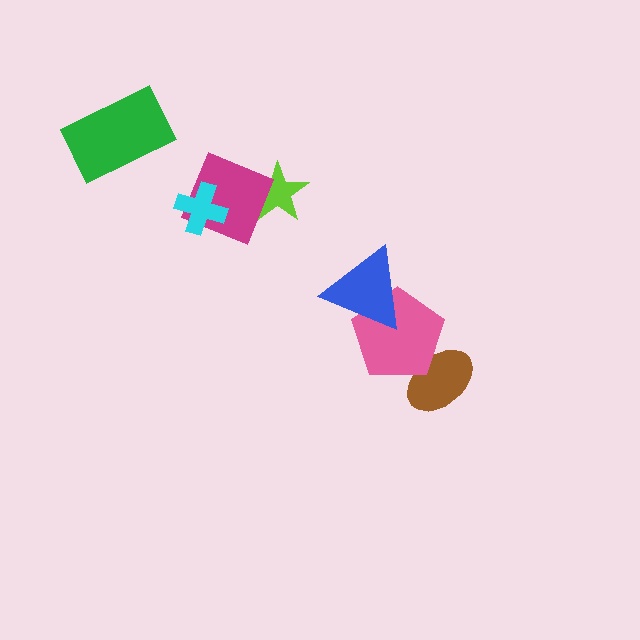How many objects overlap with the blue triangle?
1 object overlaps with the blue triangle.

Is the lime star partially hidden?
Yes, it is partially covered by another shape.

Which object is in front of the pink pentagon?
The blue triangle is in front of the pink pentagon.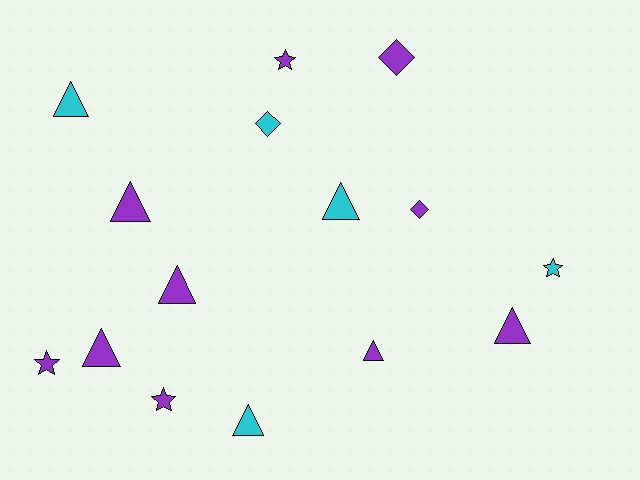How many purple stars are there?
There are 3 purple stars.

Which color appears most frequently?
Purple, with 10 objects.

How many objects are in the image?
There are 15 objects.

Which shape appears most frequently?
Triangle, with 8 objects.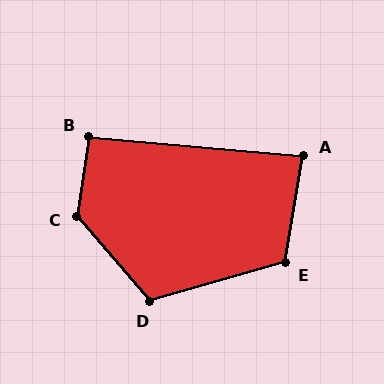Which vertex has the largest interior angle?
C, at approximately 131 degrees.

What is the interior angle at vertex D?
Approximately 114 degrees (obtuse).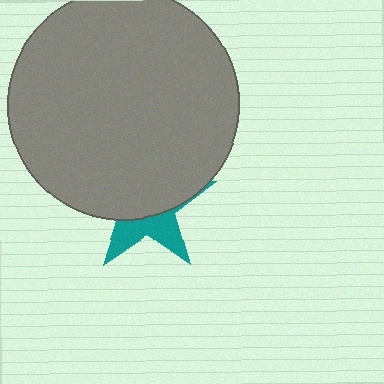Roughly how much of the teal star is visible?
A small part of it is visible (roughly 36%).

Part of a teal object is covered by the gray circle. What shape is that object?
It is a star.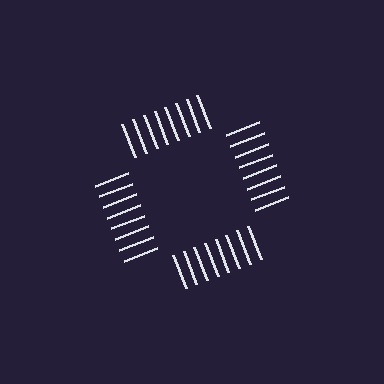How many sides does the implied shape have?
4 sides — the line-ends trace a square.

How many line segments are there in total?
32 — 8 along each of the 4 edges.